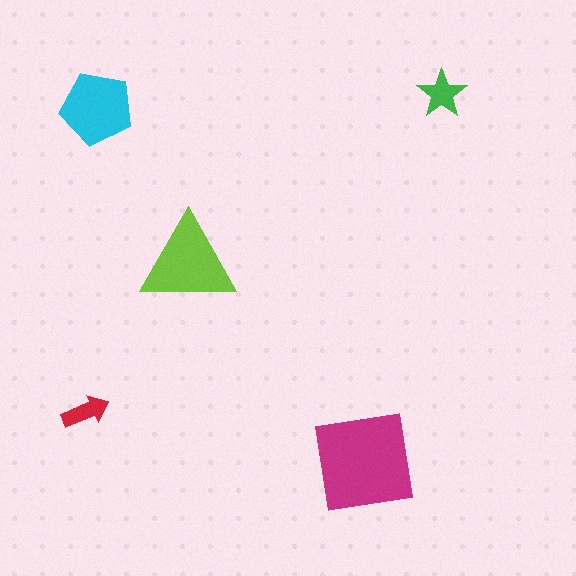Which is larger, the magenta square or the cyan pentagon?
The magenta square.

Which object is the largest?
The magenta square.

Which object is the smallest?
The red arrow.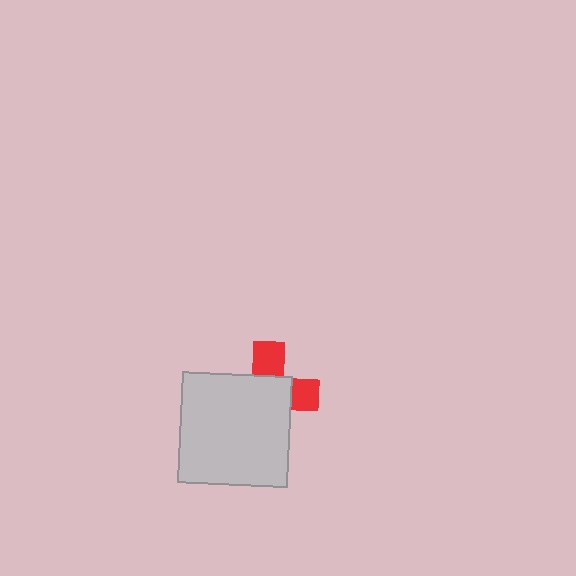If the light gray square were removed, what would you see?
You would see the complete red cross.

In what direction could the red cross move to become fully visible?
The red cross could move toward the upper-right. That would shift it out from behind the light gray square entirely.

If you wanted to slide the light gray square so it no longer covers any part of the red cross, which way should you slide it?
Slide it toward the lower-left — that is the most direct way to separate the two shapes.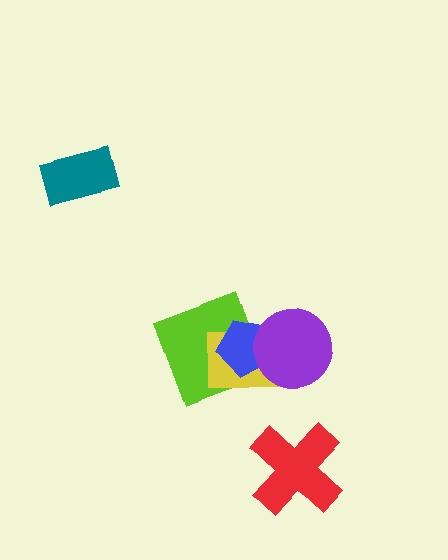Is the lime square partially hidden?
Yes, it is partially covered by another shape.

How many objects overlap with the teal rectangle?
0 objects overlap with the teal rectangle.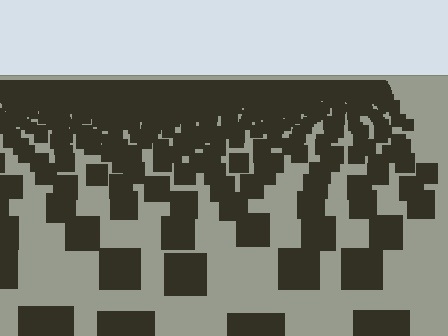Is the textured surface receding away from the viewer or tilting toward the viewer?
The surface is receding away from the viewer. Texture elements get smaller and denser toward the top.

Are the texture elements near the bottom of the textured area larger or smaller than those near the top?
Larger. Near the bottom, elements are closer to the viewer and appear at a bigger on-screen size.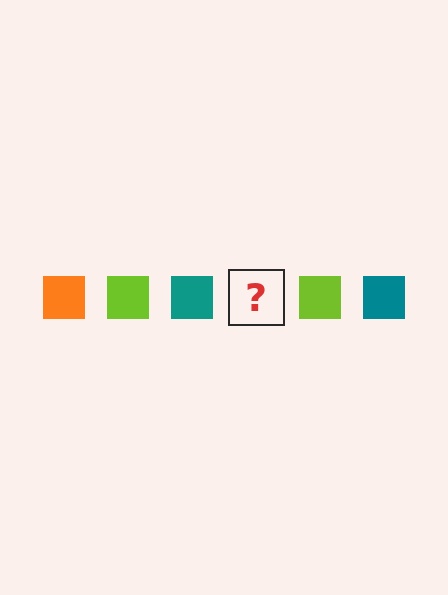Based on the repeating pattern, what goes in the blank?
The blank should be an orange square.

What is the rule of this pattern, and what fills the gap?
The rule is that the pattern cycles through orange, lime, teal squares. The gap should be filled with an orange square.